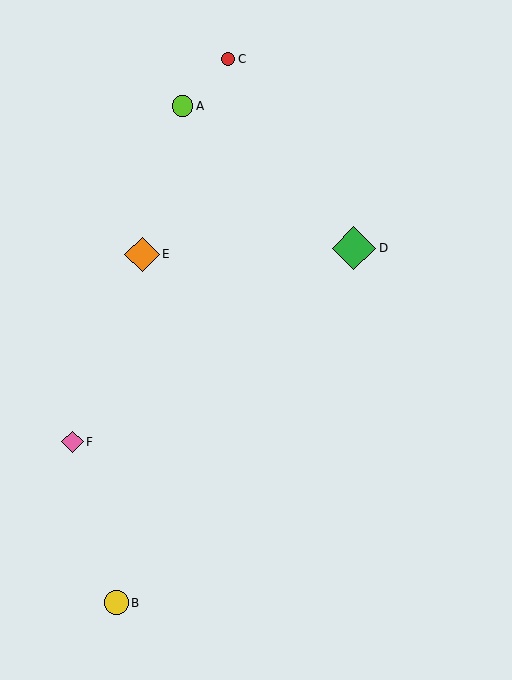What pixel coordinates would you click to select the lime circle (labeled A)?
Click at (183, 106) to select the lime circle A.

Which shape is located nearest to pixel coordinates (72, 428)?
The pink diamond (labeled F) at (73, 442) is nearest to that location.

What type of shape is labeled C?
Shape C is a red circle.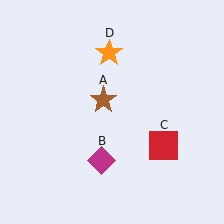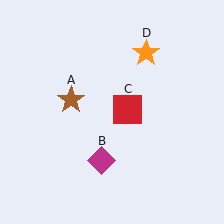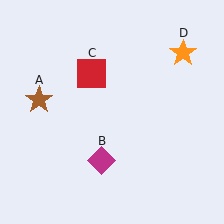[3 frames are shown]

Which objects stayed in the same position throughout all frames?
Magenta diamond (object B) remained stationary.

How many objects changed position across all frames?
3 objects changed position: brown star (object A), red square (object C), orange star (object D).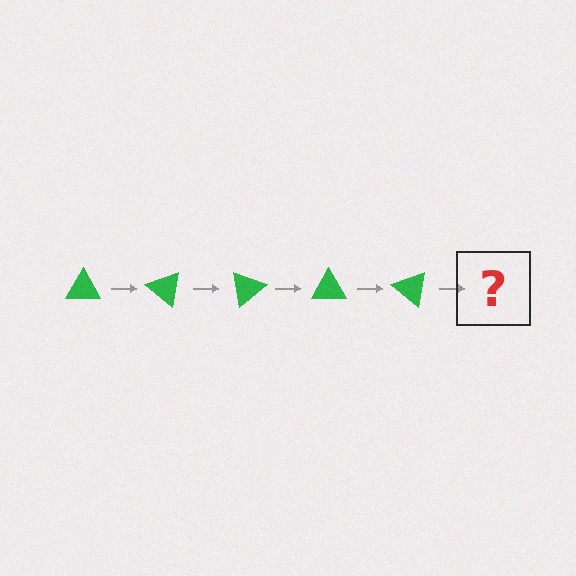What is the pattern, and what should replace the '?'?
The pattern is that the triangle rotates 40 degrees each step. The '?' should be a green triangle rotated 200 degrees.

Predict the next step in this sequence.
The next step is a green triangle rotated 200 degrees.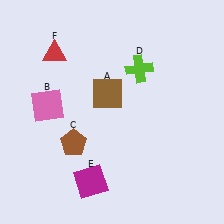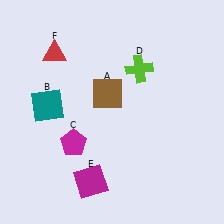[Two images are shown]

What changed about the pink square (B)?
In Image 1, B is pink. In Image 2, it changed to teal.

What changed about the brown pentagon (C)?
In Image 1, C is brown. In Image 2, it changed to magenta.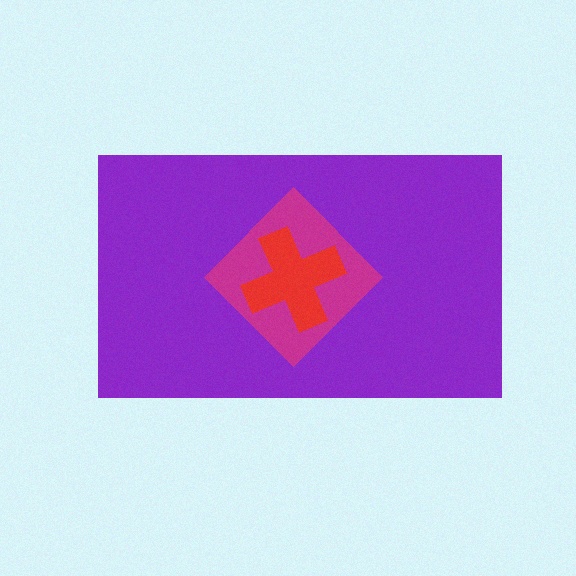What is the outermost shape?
The purple rectangle.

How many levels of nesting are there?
3.